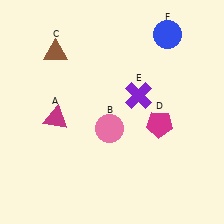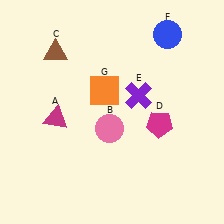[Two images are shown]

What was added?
An orange square (G) was added in Image 2.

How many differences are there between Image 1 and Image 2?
There is 1 difference between the two images.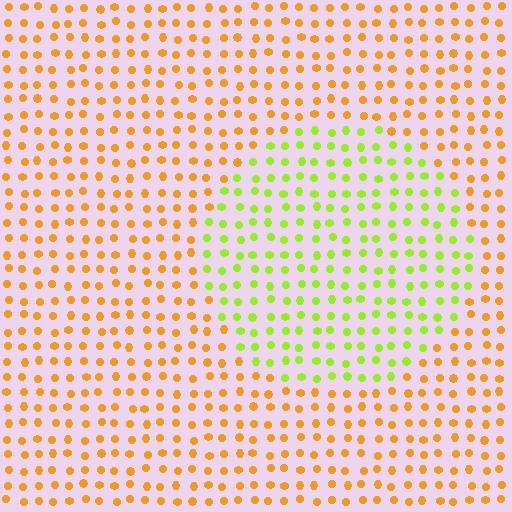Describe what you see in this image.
The image is filled with small orange elements in a uniform arrangement. A circle-shaped region is visible where the elements are tinted to a slightly different hue, forming a subtle color boundary.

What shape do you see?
I see a circle.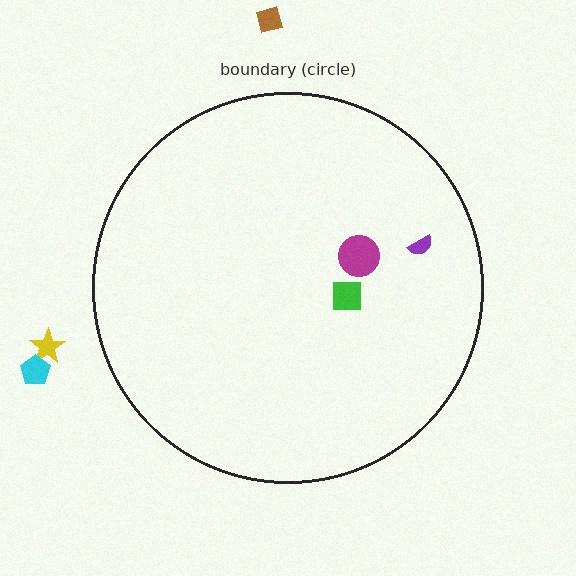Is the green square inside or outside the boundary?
Inside.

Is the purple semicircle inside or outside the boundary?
Inside.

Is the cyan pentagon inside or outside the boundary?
Outside.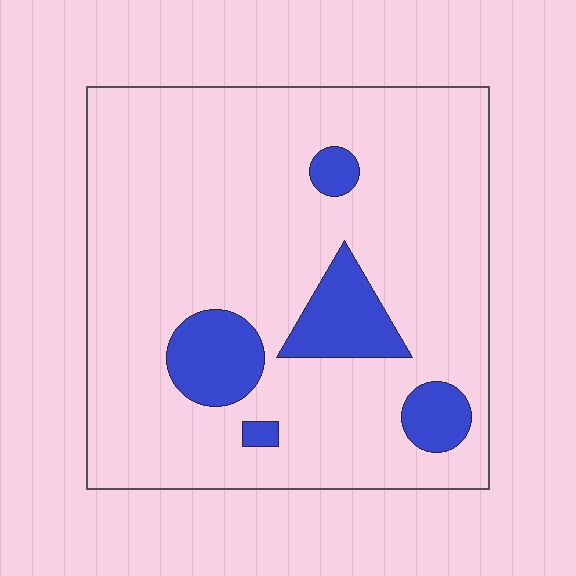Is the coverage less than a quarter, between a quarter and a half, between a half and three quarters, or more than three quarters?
Less than a quarter.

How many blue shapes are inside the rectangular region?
5.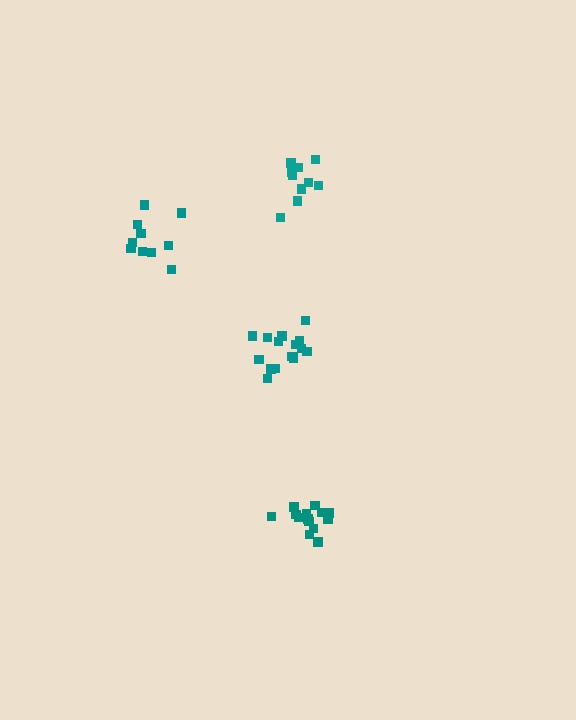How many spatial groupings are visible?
There are 4 spatial groupings.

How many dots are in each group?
Group 1: 10 dots, Group 2: 14 dots, Group 3: 15 dots, Group 4: 10 dots (49 total).